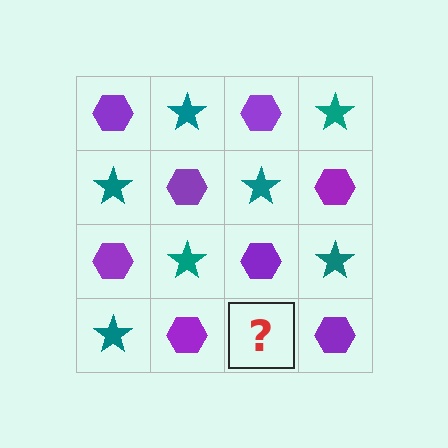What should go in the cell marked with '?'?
The missing cell should contain a teal star.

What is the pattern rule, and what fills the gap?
The rule is that it alternates purple hexagon and teal star in a checkerboard pattern. The gap should be filled with a teal star.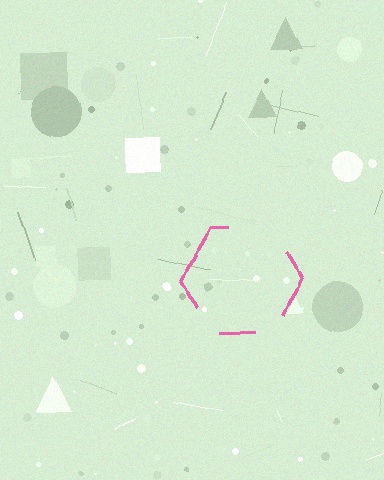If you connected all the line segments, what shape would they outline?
They would outline a hexagon.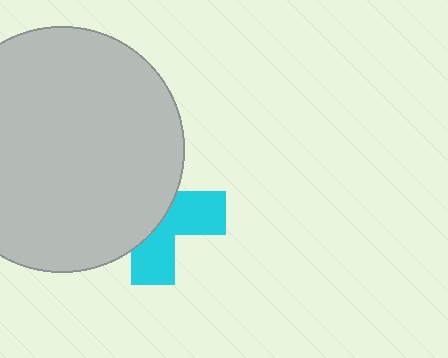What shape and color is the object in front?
The object in front is a light gray circle.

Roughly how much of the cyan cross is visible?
A small part of it is visible (roughly 43%).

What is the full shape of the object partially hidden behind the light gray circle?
The partially hidden object is a cyan cross.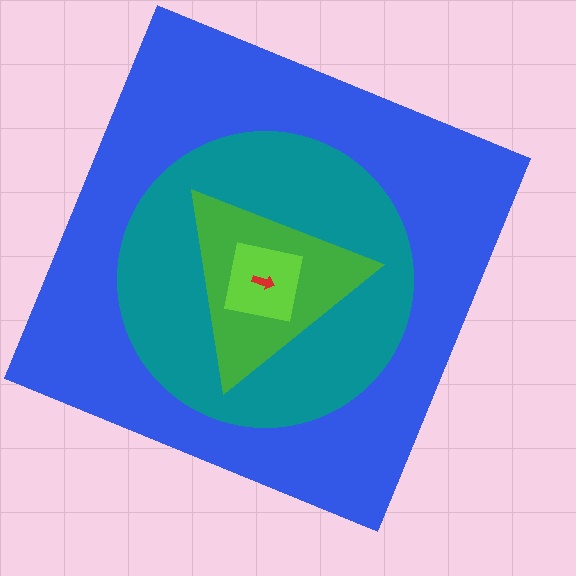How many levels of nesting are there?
5.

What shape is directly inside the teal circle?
The green triangle.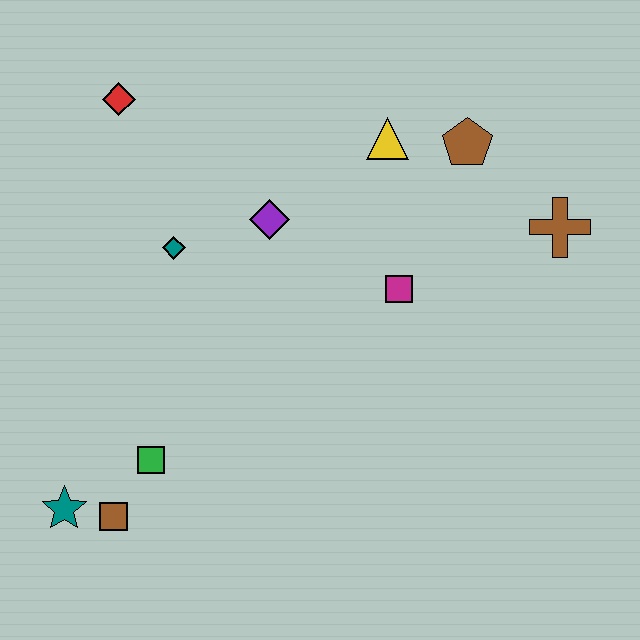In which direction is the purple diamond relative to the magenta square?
The purple diamond is to the left of the magenta square.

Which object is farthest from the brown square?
The brown cross is farthest from the brown square.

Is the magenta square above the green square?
Yes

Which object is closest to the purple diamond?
The teal diamond is closest to the purple diamond.